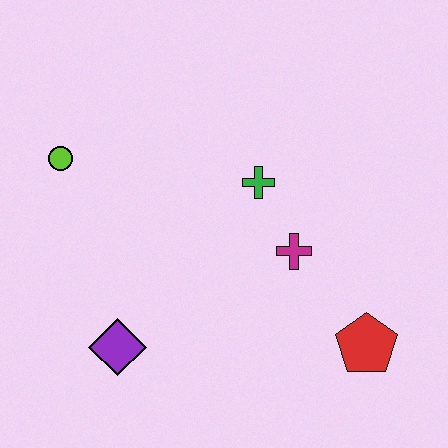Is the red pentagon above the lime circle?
No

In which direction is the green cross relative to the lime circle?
The green cross is to the right of the lime circle.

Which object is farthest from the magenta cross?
The lime circle is farthest from the magenta cross.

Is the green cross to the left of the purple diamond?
No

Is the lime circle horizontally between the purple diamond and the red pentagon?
No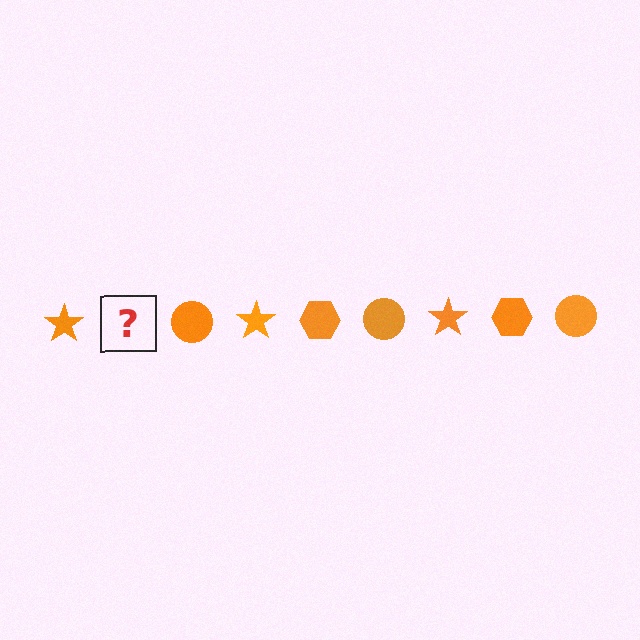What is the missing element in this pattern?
The missing element is an orange hexagon.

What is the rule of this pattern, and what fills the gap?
The rule is that the pattern cycles through star, hexagon, circle shapes in orange. The gap should be filled with an orange hexagon.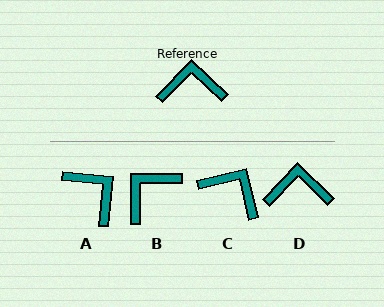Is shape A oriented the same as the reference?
No, it is off by about 52 degrees.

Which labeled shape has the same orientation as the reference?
D.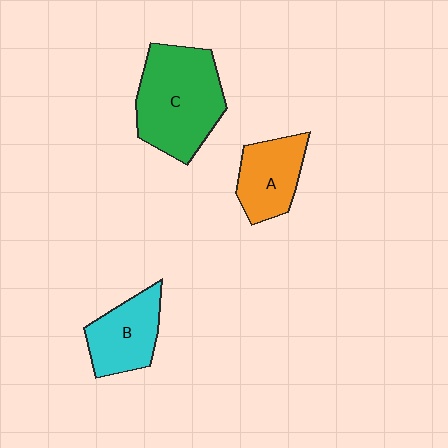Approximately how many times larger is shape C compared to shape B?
Approximately 1.7 times.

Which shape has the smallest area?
Shape A (orange).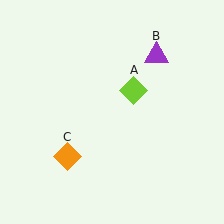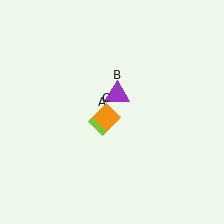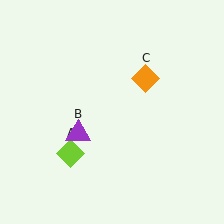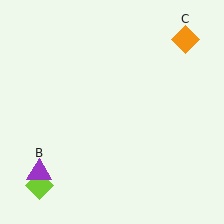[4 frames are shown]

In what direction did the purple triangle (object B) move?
The purple triangle (object B) moved down and to the left.